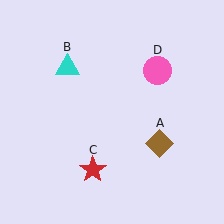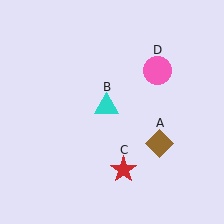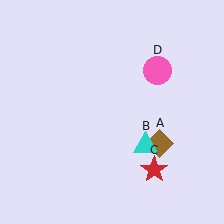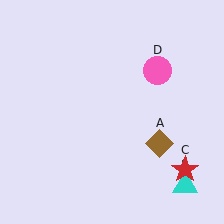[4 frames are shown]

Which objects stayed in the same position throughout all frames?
Brown diamond (object A) and pink circle (object D) remained stationary.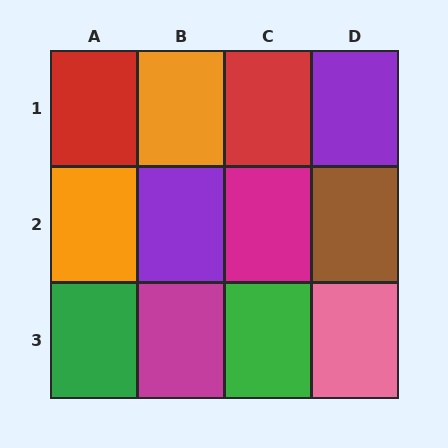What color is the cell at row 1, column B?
Orange.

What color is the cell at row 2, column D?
Brown.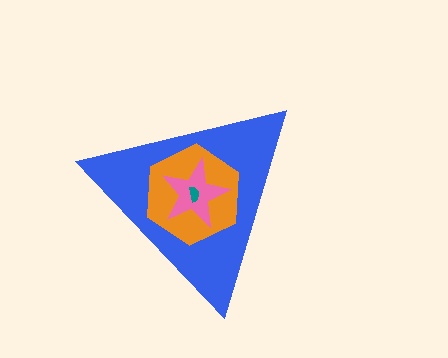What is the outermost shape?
The blue triangle.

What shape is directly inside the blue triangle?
The orange hexagon.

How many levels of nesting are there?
4.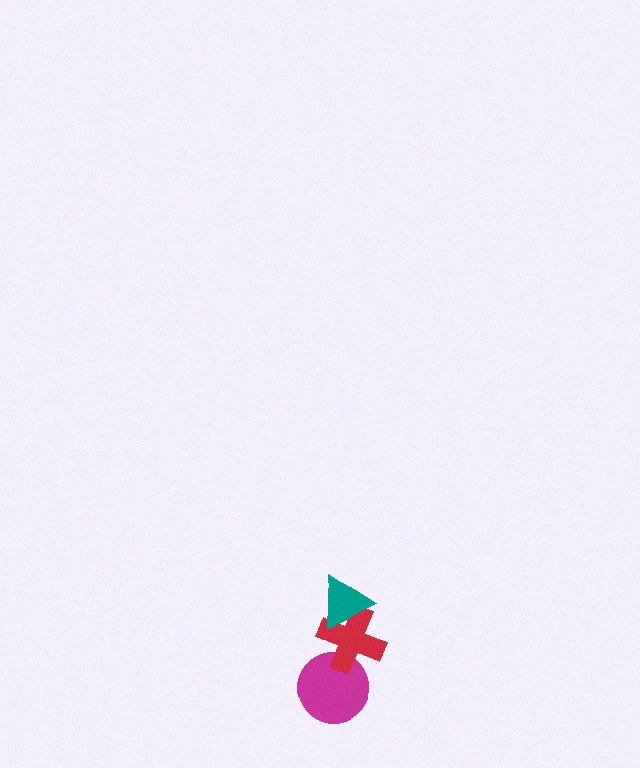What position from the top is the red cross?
The red cross is 2nd from the top.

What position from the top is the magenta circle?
The magenta circle is 3rd from the top.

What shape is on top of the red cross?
The teal triangle is on top of the red cross.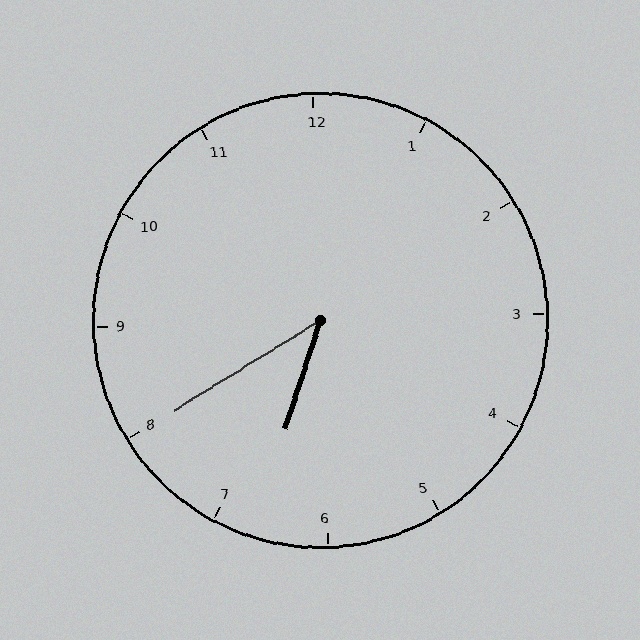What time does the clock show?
6:40.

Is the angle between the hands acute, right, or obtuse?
It is acute.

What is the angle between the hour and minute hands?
Approximately 40 degrees.